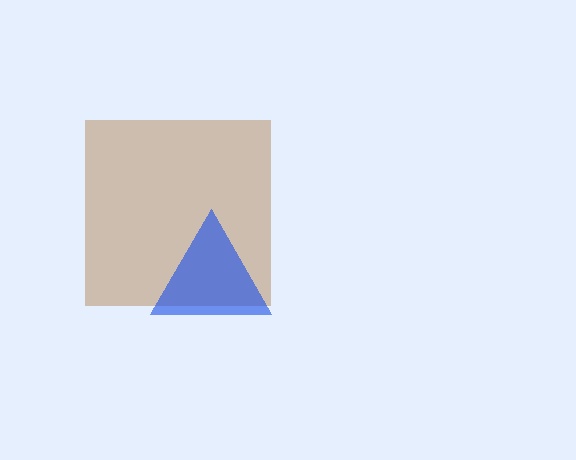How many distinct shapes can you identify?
There are 2 distinct shapes: a brown square, a blue triangle.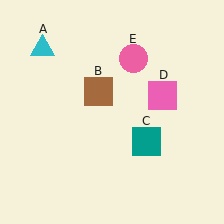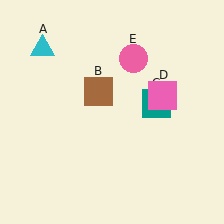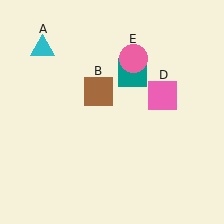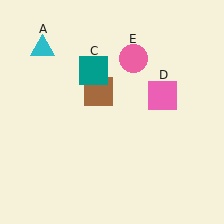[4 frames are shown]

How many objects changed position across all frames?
1 object changed position: teal square (object C).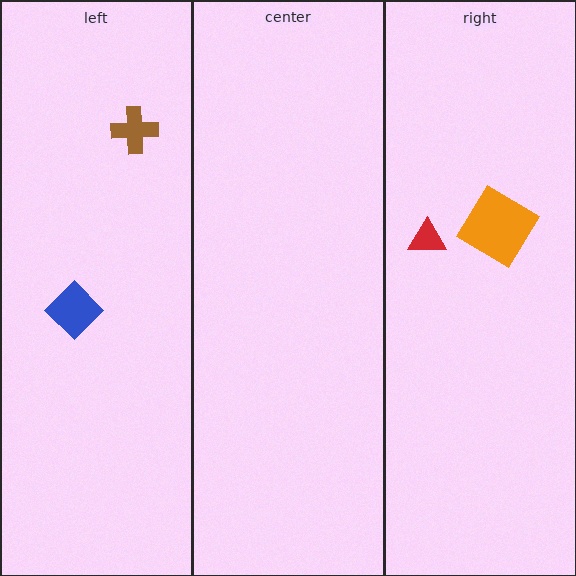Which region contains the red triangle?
The right region.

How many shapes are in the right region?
2.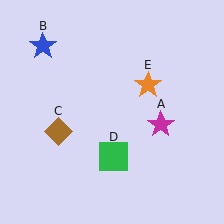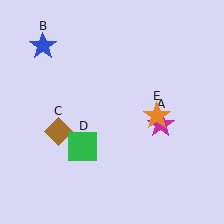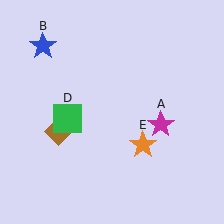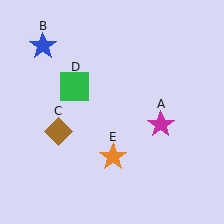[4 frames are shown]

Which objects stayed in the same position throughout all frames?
Magenta star (object A) and blue star (object B) and brown diamond (object C) remained stationary.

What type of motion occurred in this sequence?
The green square (object D), orange star (object E) rotated clockwise around the center of the scene.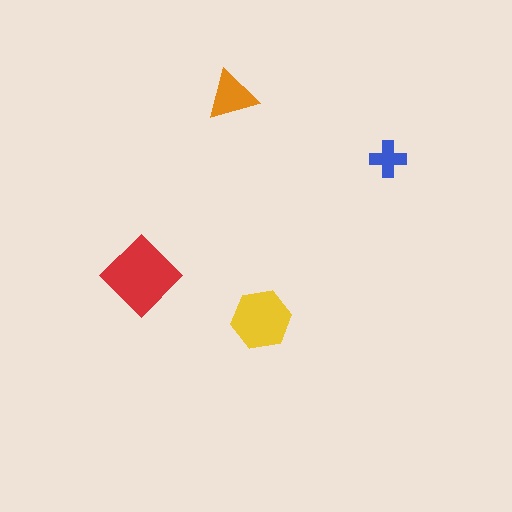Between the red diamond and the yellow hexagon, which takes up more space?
The red diamond.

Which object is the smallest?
The blue cross.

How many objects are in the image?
There are 4 objects in the image.